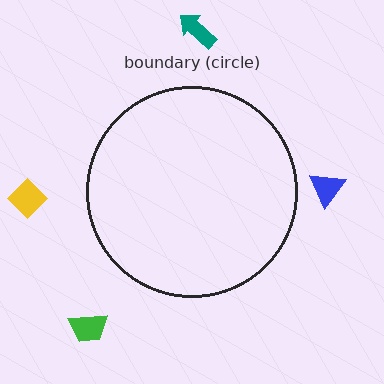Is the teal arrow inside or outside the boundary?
Outside.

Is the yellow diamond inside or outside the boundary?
Outside.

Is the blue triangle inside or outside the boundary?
Outside.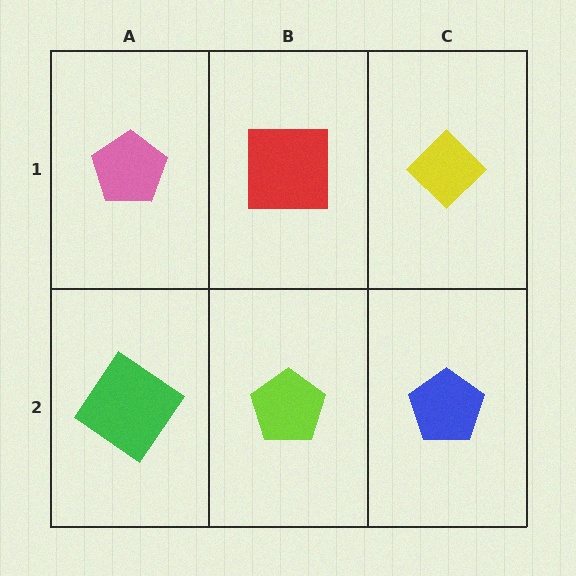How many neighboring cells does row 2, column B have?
3.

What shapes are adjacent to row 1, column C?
A blue pentagon (row 2, column C), a red square (row 1, column B).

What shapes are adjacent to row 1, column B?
A lime pentagon (row 2, column B), a pink pentagon (row 1, column A), a yellow diamond (row 1, column C).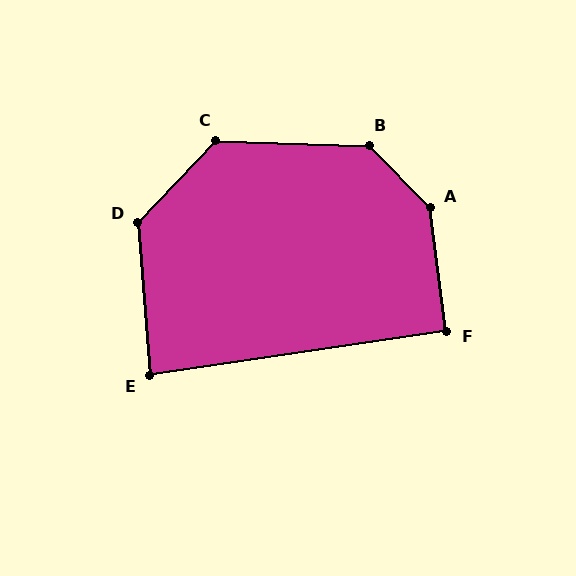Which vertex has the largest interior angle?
A, at approximately 142 degrees.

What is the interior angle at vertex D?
Approximately 132 degrees (obtuse).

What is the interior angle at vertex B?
Approximately 137 degrees (obtuse).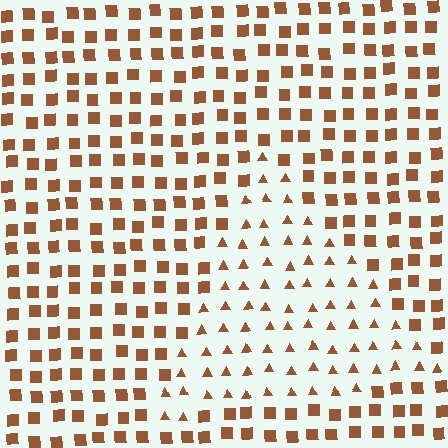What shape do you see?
I see a triangle.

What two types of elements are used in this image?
The image uses triangles inside the triangle region and squares outside it.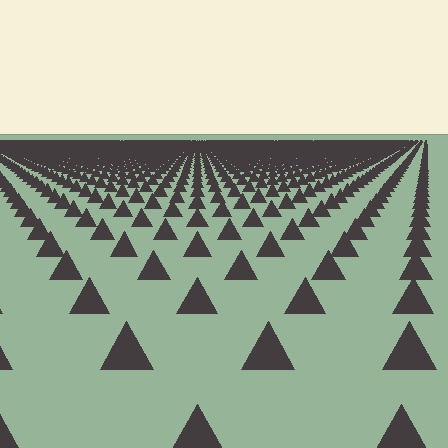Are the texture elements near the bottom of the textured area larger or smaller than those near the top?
Larger. Near the bottom, elements are closer to the viewer and appear at a bigger on-screen size.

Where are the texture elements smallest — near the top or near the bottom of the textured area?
Near the top.